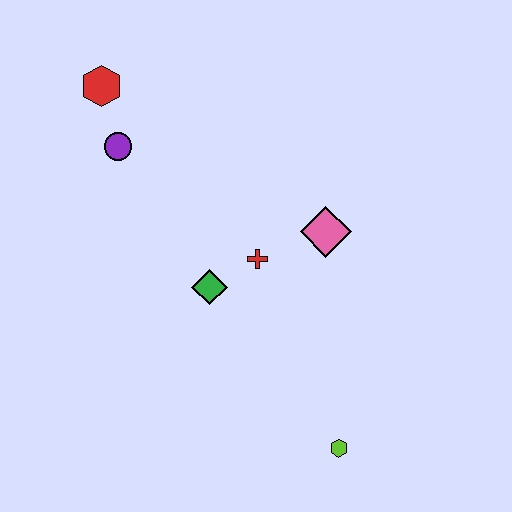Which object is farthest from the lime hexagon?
The red hexagon is farthest from the lime hexagon.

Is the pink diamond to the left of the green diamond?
No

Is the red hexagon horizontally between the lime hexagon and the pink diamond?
No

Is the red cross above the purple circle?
No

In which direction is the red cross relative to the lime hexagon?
The red cross is above the lime hexagon.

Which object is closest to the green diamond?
The red cross is closest to the green diamond.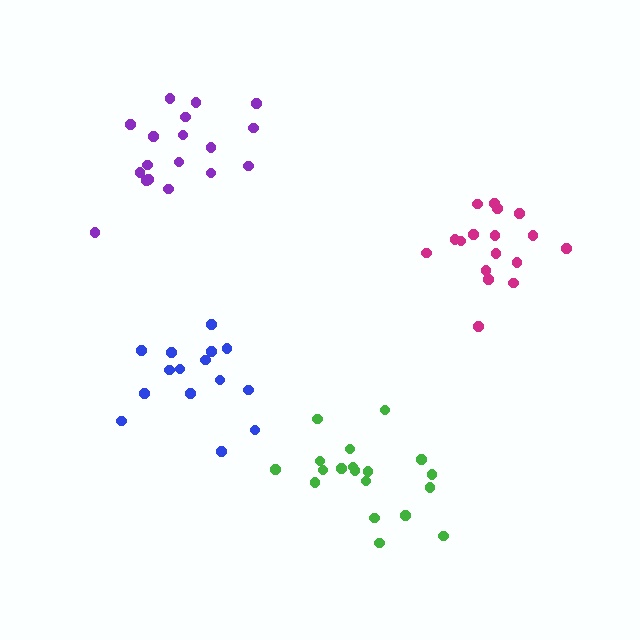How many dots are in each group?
Group 1: 15 dots, Group 2: 17 dots, Group 3: 19 dots, Group 4: 18 dots (69 total).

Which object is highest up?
The purple cluster is topmost.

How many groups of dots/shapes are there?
There are 4 groups.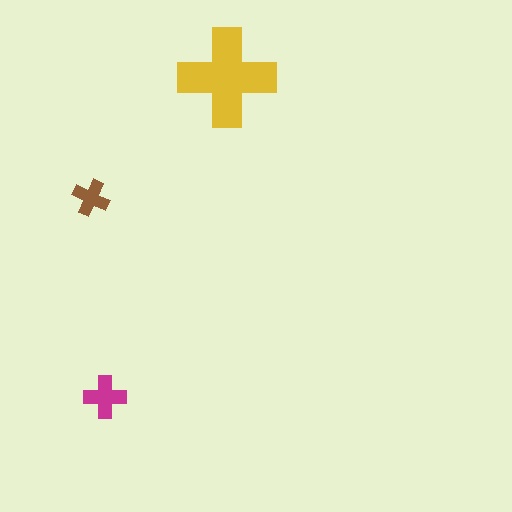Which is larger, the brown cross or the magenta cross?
The magenta one.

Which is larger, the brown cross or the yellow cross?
The yellow one.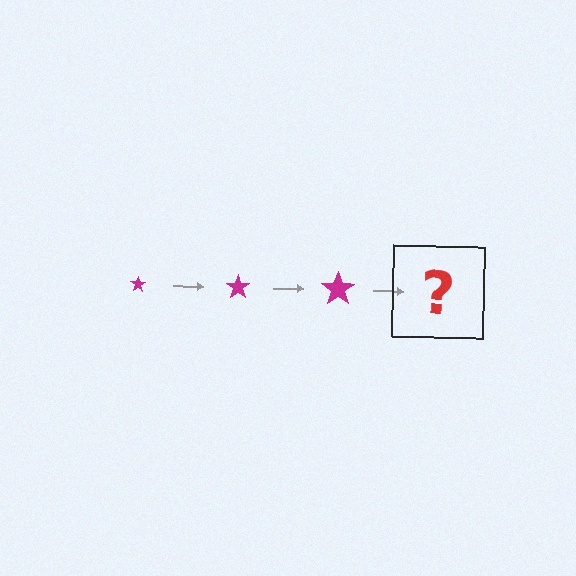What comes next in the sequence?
The next element should be a magenta star, larger than the previous one.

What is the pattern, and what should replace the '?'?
The pattern is that the star gets progressively larger each step. The '?' should be a magenta star, larger than the previous one.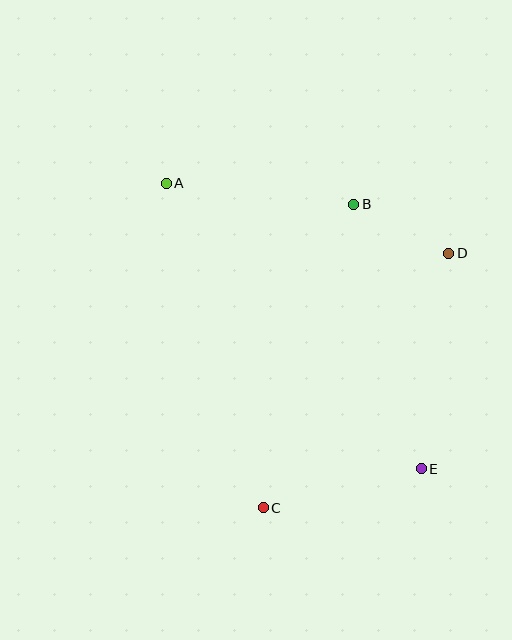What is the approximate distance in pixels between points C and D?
The distance between C and D is approximately 315 pixels.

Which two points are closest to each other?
Points B and D are closest to each other.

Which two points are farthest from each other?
Points A and E are farthest from each other.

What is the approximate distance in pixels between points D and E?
The distance between D and E is approximately 217 pixels.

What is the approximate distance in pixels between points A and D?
The distance between A and D is approximately 291 pixels.